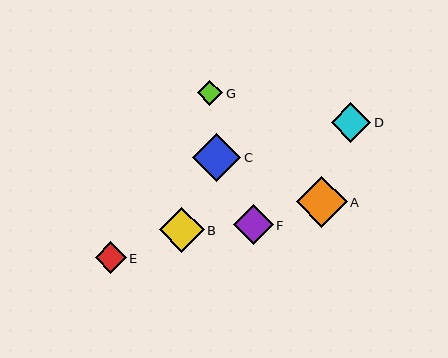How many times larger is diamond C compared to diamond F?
Diamond C is approximately 1.2 times the size of diamond F.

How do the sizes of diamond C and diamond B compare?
Diamond C and diamond B are approximately the same size.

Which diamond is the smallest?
Diamond G is the smallest with a size of approximately 25 pixels.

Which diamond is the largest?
Diamond A is the largest with a size of approximately 51 pixels.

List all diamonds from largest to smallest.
From largest to smallest: A, C, B, F, D, E, G.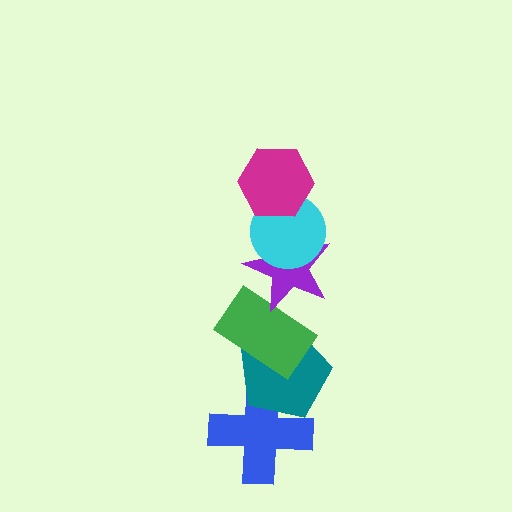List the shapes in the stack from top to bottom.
From top to bottom: the magenta hexagon, the cyan circle, the purple star, the green rectangle, the teal pentagon, the blue cross.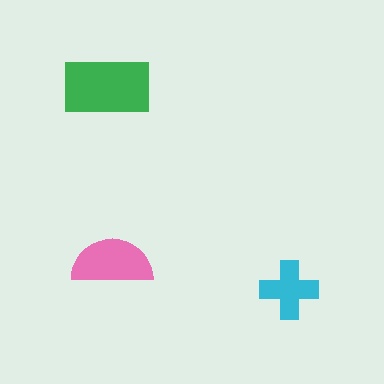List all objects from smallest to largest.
The cyan cross, the pink semicircle, the green rectangle.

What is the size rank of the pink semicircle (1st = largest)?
2nd.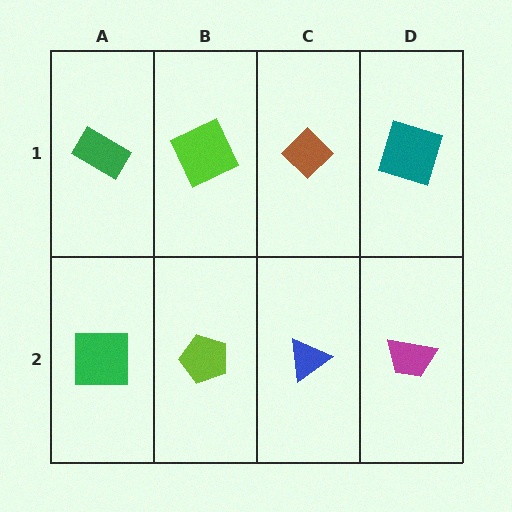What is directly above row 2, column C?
A brown diamond.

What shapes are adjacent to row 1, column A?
A green square (row 2, column A), a lime square (row 1, column B).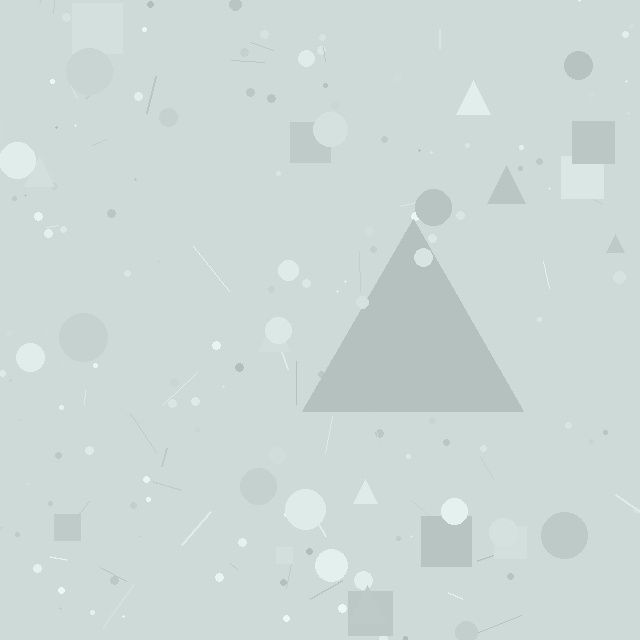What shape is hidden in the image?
A triangle is hidden in the image.